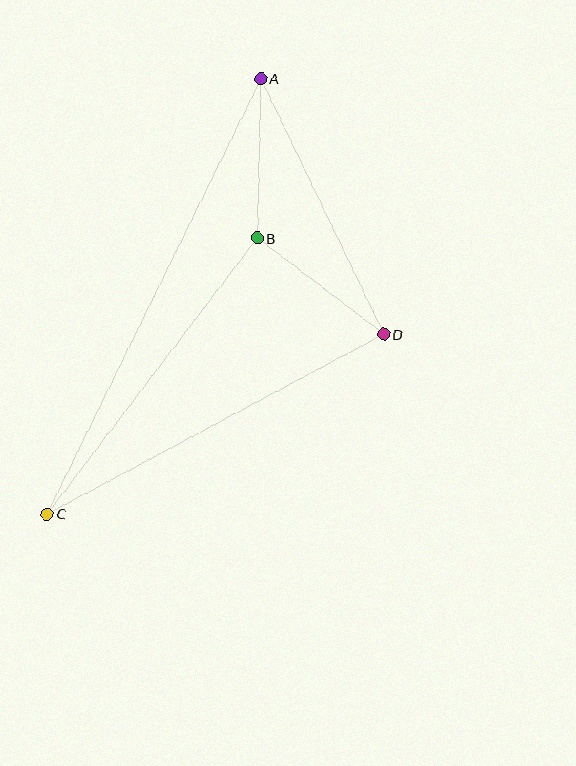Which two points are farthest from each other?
Points A and C are farthest from each other.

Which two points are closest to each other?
Points B and D are closest to each other.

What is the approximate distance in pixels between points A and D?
The distance between A and D is approximately 284 pixels.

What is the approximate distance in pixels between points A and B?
The distance between A and B is approximately 160 pixels.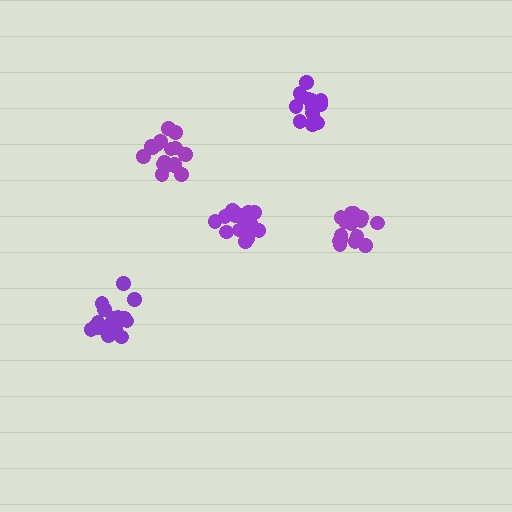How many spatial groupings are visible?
There are 5 spatial groupings.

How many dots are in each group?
Group 1: 17 dots, Group 2: 15 dots, Group 3: 16 dots, Group 4: 17 dots, Group 5: 17 dots (82 total).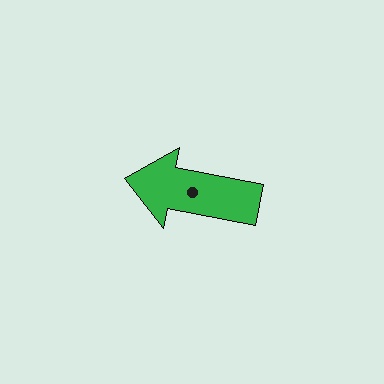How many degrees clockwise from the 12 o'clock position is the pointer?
Approximately 281 degrees.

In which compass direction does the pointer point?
West.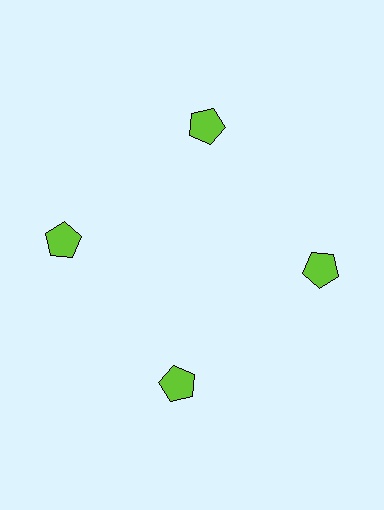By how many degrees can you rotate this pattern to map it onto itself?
The pattern maps onto itself every 90 degrees of rotation.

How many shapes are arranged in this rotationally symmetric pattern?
There are 4 shapes, arranged in 4 groups of 1.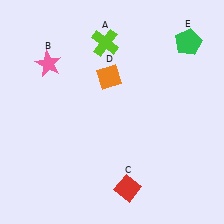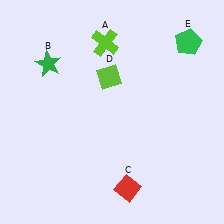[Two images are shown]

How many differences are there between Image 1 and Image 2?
There are 2 differences between the two images.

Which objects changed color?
B changed from pink to green. D changed from orange to lime.